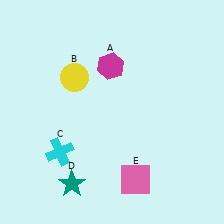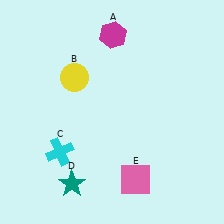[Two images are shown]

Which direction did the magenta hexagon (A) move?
The magenta hexagon (A) moved up.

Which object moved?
The magenta hexagon (A) moved up.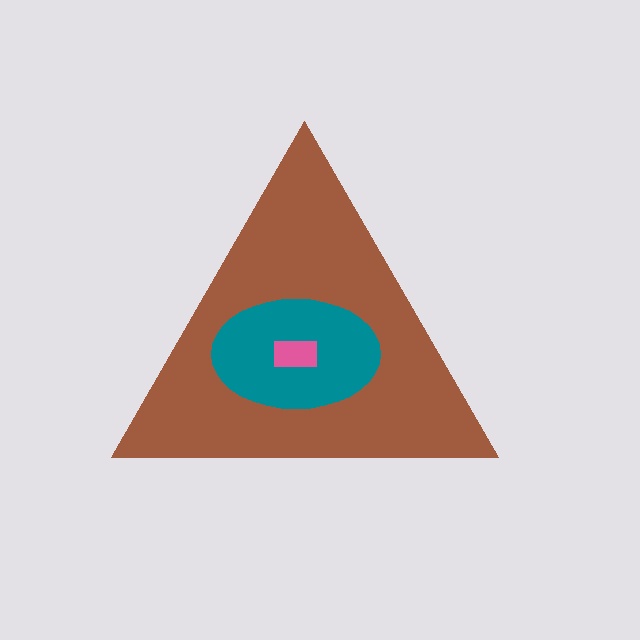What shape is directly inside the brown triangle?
The teal ellipse.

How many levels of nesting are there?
3.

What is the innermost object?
The pink rectangle.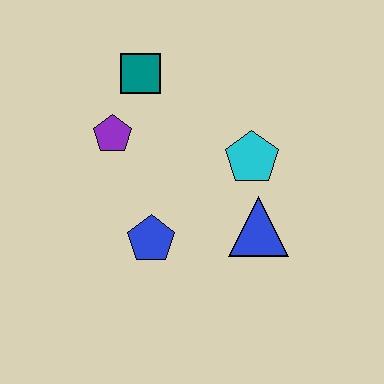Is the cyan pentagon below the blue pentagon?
No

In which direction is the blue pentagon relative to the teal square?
The blue pentagon is below the teal square.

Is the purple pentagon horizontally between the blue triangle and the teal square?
No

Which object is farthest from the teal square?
The blue triangle is farthest from the teal square.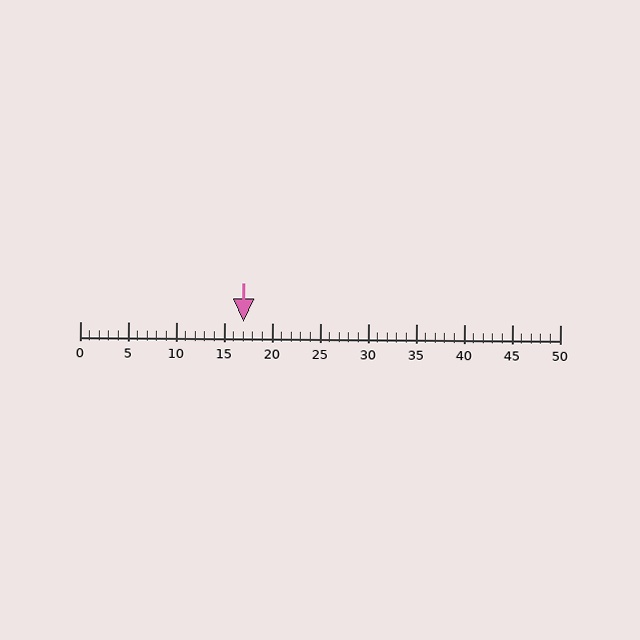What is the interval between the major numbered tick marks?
The major tick marks are spaced 5 units apart.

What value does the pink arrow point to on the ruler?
The pink arrow points to approximately 17.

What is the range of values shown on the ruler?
The ruler shows values from 0 to 50.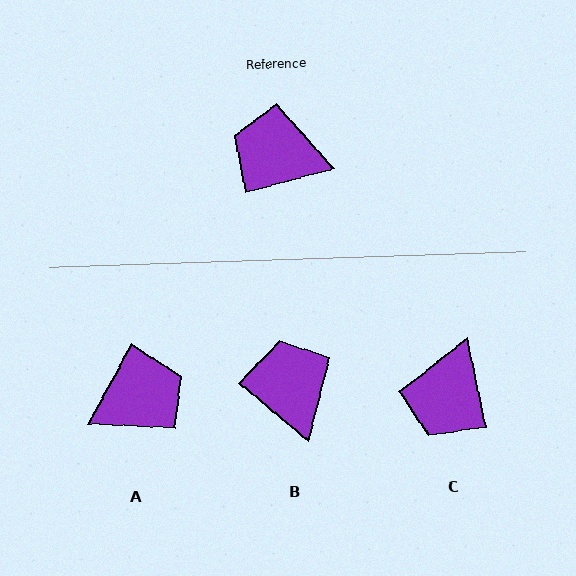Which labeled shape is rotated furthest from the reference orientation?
A, about 134 degrees away.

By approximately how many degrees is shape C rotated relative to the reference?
Approximately 87 degrees counter-clockwise.